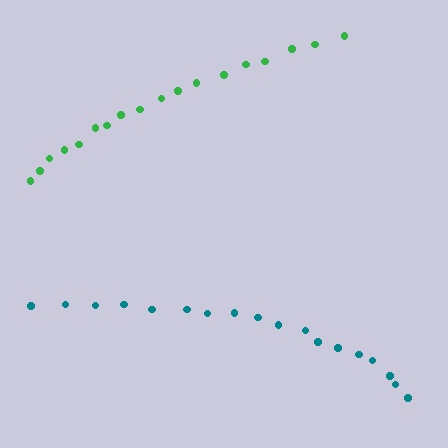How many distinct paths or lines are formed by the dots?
There are 2 distinct paths.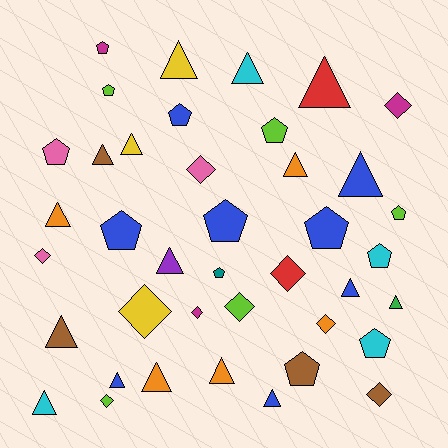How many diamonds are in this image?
There are 10 diamonds.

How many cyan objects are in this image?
There are 4 cyan objects.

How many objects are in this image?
There are 40 objects.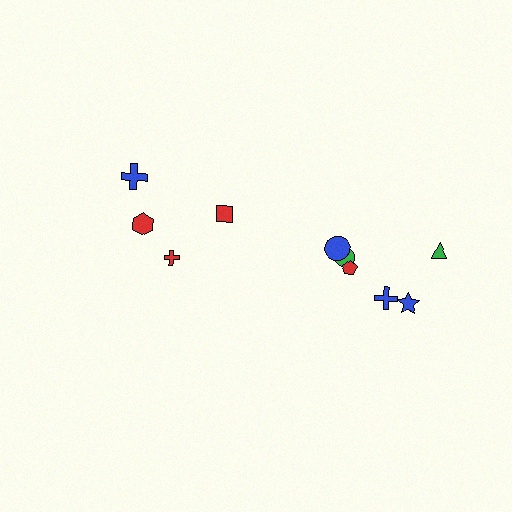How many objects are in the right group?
There are 6 objects.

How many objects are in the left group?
There are 4 objects.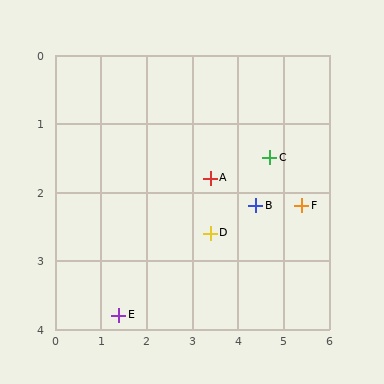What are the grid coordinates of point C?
Point C is at approximately (4.7, 1.5).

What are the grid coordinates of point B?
Point B is at approximately (4.4, 2.2).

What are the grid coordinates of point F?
Point F is at approximately (5.4, 2.2).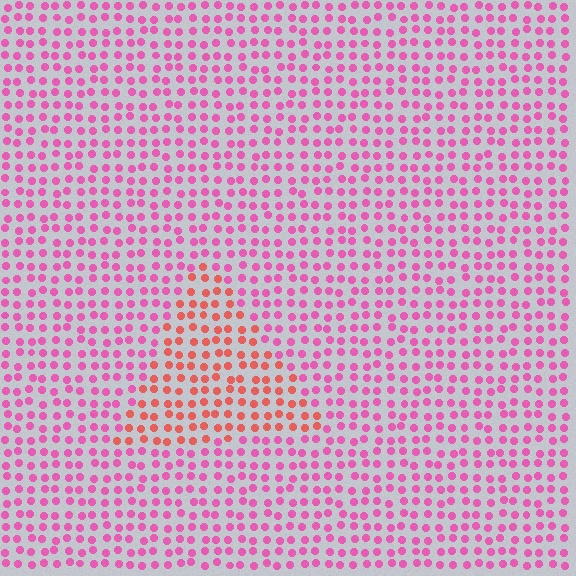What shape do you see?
I see a triangle.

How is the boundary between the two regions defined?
The boundary is defined purely by a slight shift in hue (about 40 degrees). Spacing, size, and orientation are identical on both sides.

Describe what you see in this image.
The image is filled with small pink elements in a uniform arrangement. A triangle-shaped region is visible where the elements are tinted to a slightly different hue, forming a subtle color boundary.